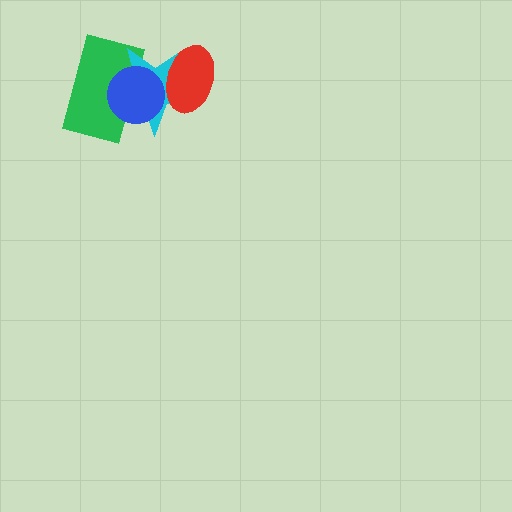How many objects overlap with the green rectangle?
2 objects overlap with the green rectangle.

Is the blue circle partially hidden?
Yes, it is partially covered by another shape.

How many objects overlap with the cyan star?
3 objects overlap with the cyan star.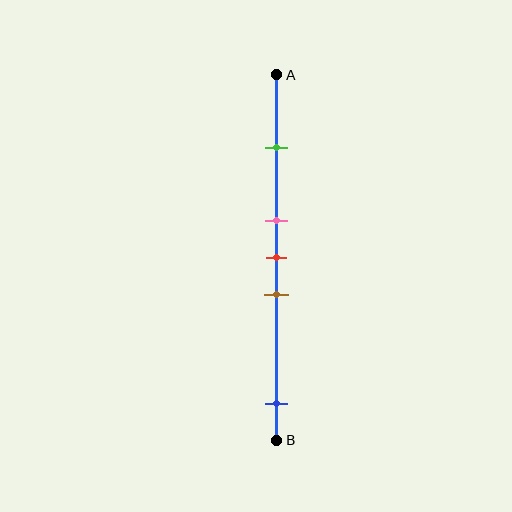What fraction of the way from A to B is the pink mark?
The pink mark is approximately 40% (0.4) of the way from A to B.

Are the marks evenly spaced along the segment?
No, the marks are not evenly spaced.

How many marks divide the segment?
There are 5 marks dividing the segment.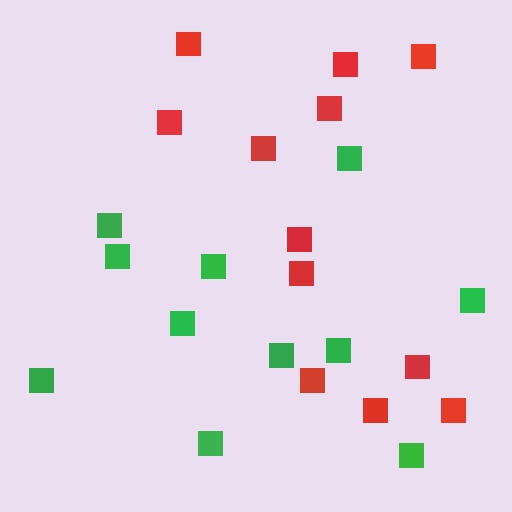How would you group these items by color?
There are 2 groups: one group of red squares (12) and one group of green squares (11).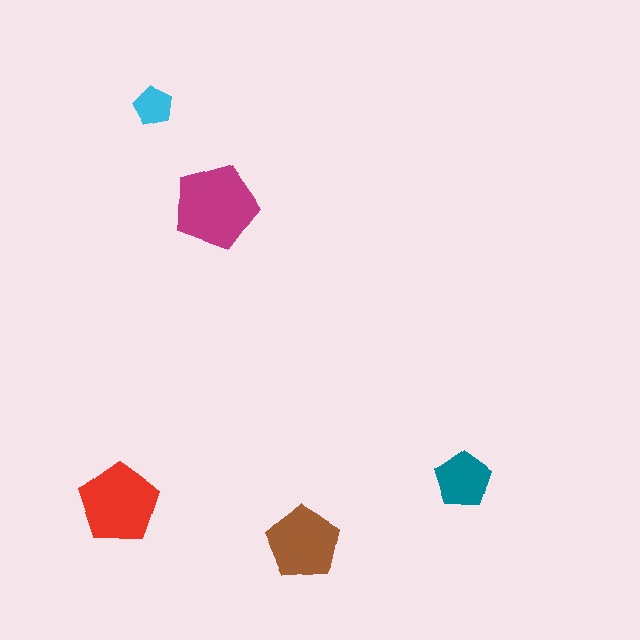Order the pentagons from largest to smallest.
the magenta one, the red one, the brown one, the teal one, the cyan one.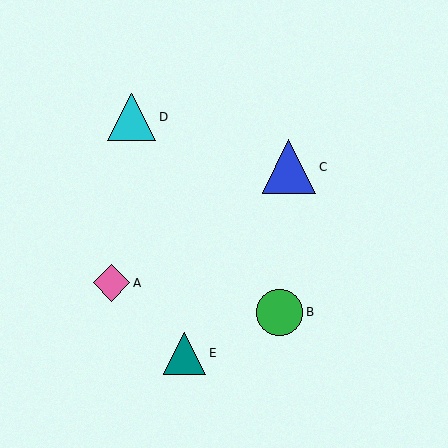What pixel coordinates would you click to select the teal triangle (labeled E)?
Click at (185, 353) to select the teal triangle E.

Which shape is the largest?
The blue triangle (labeled C) is the largest.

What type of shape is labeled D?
Shape D is a cyan triangle.